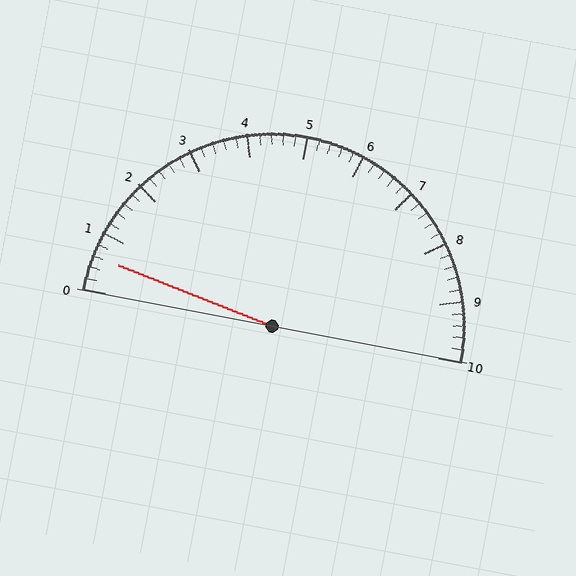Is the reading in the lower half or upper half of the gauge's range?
The reading is in the lower half of the range (0 to 10).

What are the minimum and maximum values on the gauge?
The gauge ranges from 0 to 10.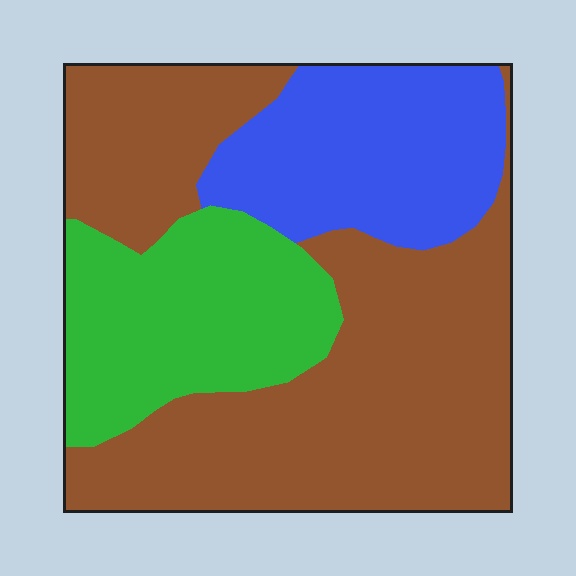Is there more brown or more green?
Brown.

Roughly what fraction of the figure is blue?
Blue takes up about one fifth (1/5) of the figure.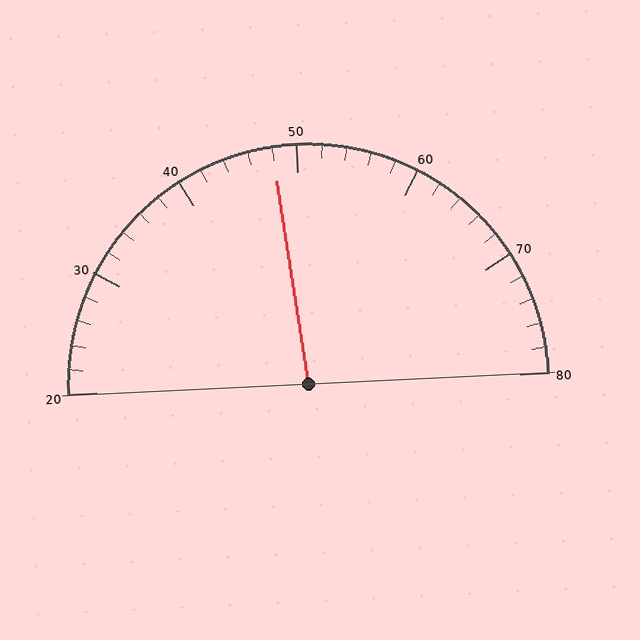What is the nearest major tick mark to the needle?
The nearest major tick mark is 50.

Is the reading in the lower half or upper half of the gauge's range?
The reading is in the lower half of the range (20 to 80).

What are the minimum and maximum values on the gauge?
The gauge ranges from 20 to 80.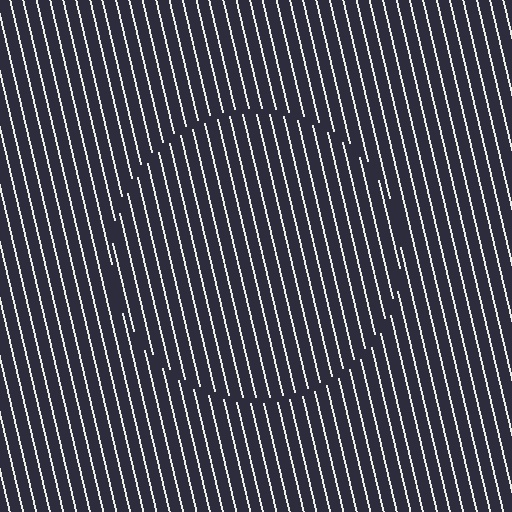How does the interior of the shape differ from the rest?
The interior of the shape contains the same grating, shifted by half a period — the contour is defined by the phase discontinuity where line-ends from the inner and outer gratings abut.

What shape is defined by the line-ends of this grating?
An illusory circle. The interior of the shape contains the same grating, shifted by half a period — the contour is defined by the phase discontinuity where line-ends from the inner and outer gratings abut.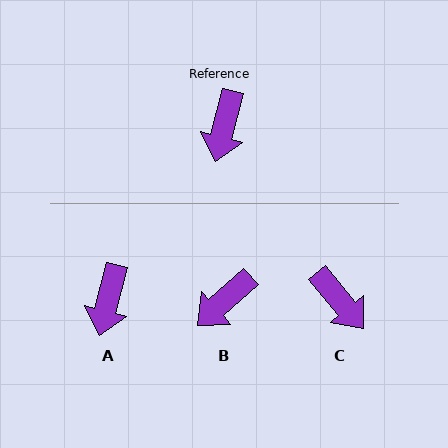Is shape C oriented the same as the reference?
No, it is off by about 53 degrees.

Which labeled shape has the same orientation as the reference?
A.